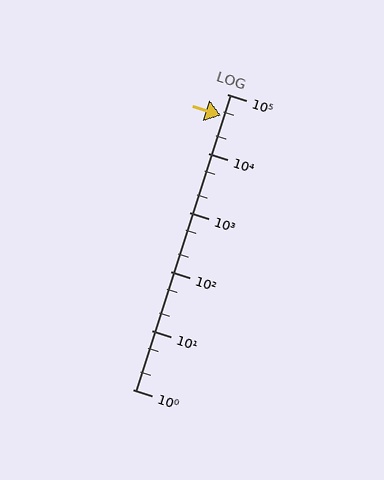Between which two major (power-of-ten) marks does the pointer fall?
The pointer is between 10000 and 100000.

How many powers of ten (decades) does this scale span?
The scale spans 5 decades, from 1 to 100000.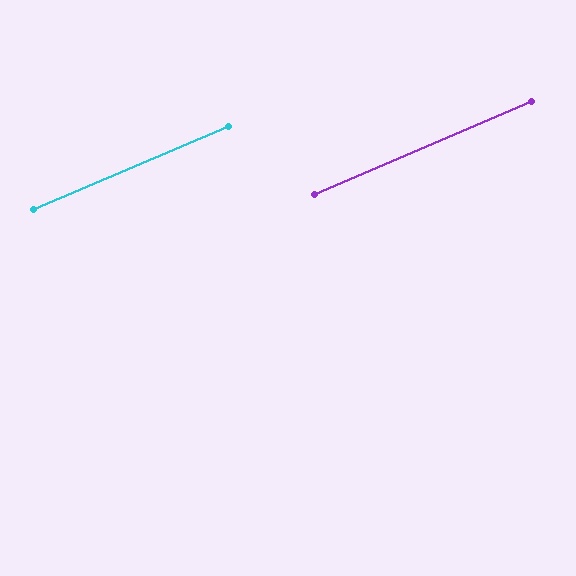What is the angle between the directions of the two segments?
Approximately 0 degrees.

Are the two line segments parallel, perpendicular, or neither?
Parallel — their directions differ by only 0.1°.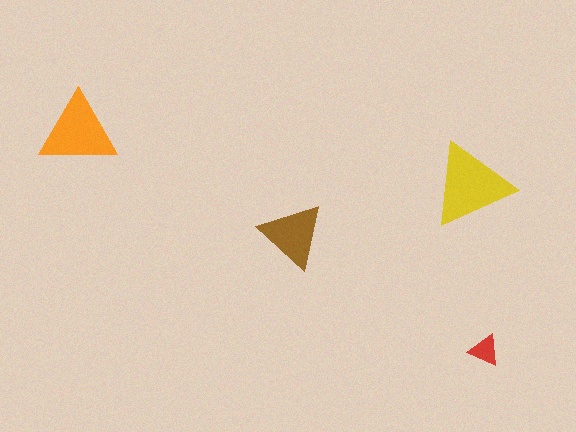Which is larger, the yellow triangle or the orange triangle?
The yellow one.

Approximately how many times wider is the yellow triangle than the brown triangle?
About 1.5 times wider.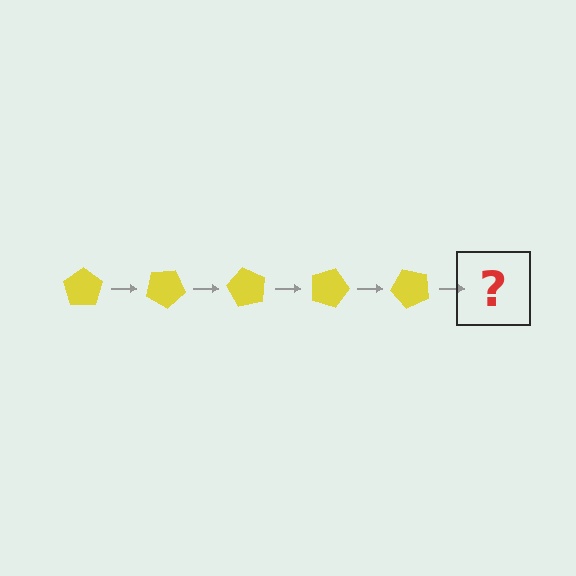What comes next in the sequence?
The next element should be a yellow pentagon rotated 150 degrees.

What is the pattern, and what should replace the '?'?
The pattern is that the pentagon rotates 30 degrees each step. The '?' should be a yellow pentagon rotated 150 degrees.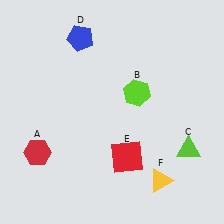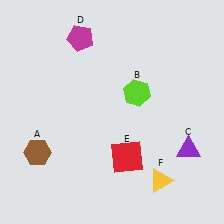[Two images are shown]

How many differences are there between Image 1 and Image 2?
There are 3 differences between the two images.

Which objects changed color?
A changed from red to brown. C changed from lime to purple. D changed from blue to magenta.